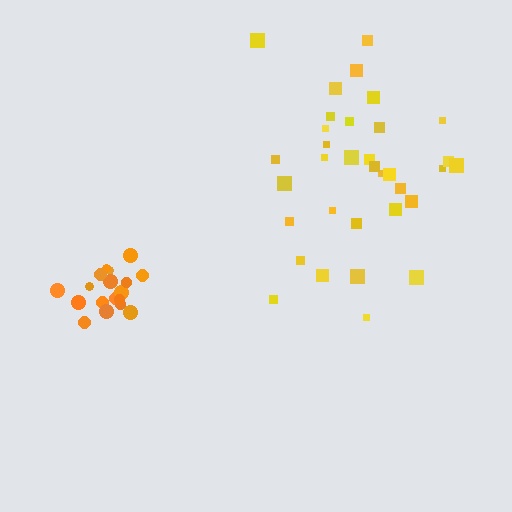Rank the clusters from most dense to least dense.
orange, yellow.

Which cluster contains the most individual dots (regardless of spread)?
Yellow (35).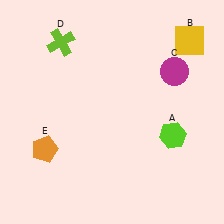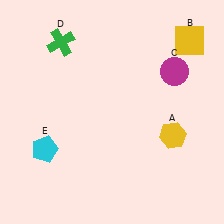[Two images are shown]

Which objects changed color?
A changed from lime to yellow. D changed from lime to green. E changed from orange to cyan.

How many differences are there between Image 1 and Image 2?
There are 3 differences between the two images.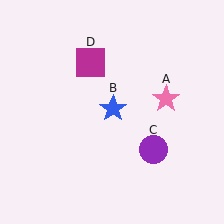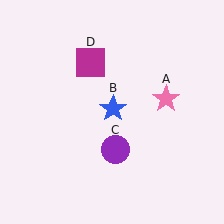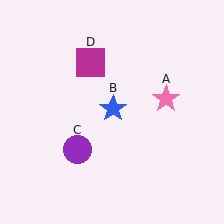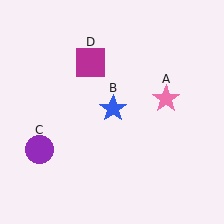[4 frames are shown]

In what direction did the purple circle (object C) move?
The purple circle (object C) moved left.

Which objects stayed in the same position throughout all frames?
Pink star (object A) and blue star (object B) and magenta square (object D) remained stationary.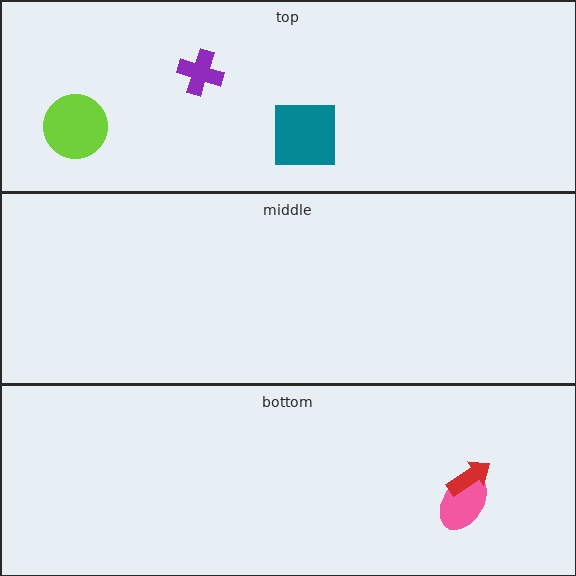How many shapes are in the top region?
3.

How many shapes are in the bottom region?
2.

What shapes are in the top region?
The purple cross, the lime circle, the teal square.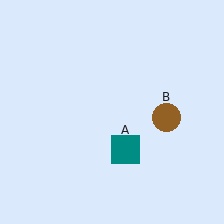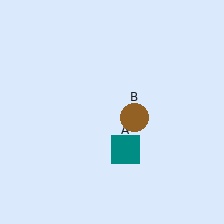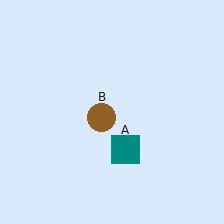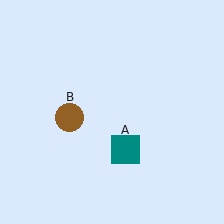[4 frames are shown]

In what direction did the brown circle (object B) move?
The brown circle (object B) moved left.